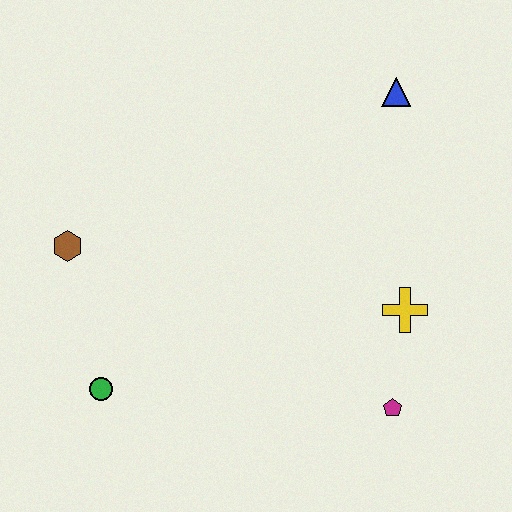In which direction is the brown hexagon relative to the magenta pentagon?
The brown hexagon is to the left of the magenta pentagon.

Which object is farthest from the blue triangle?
The green circle is farthest from the blue triangle.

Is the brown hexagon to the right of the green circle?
No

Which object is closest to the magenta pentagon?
The yellow cross is closest to the magenta pentagon.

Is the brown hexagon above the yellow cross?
Yes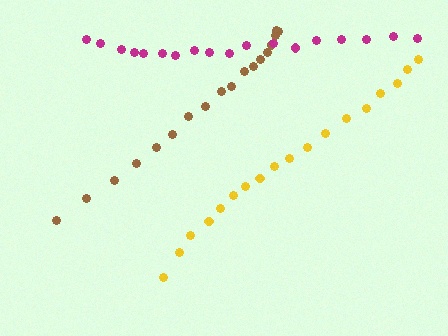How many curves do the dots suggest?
There are 3 distinct paths.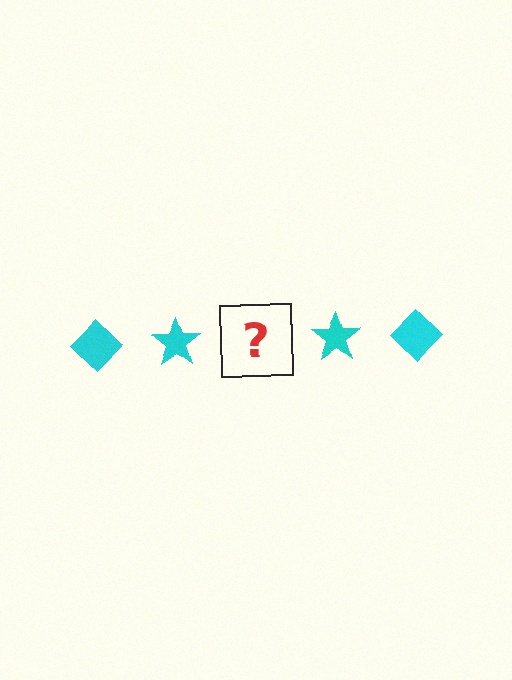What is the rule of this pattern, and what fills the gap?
The rule is that the pattern cycles through diamond, star shapes in cyan. The gap should be filled with a cyan diamond.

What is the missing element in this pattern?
The missing element is a cyan diamond.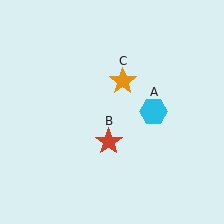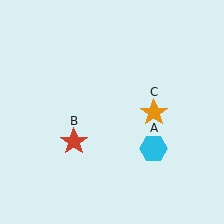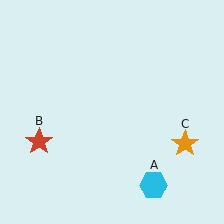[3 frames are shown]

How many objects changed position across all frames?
3 objects changed position: cyan hexagon (object A), red star (object B), orange star (object C).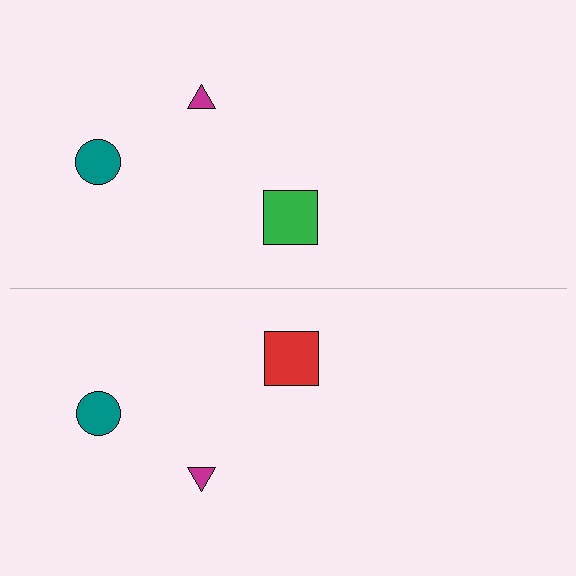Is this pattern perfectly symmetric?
No, the pattern is not perfectly symmetric. The red square on the bottom side breaks the symmetry — its mirror counterpart is green.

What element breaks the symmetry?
The red square on the bottom side breaks the symmetry — its mirror counterpart is green.